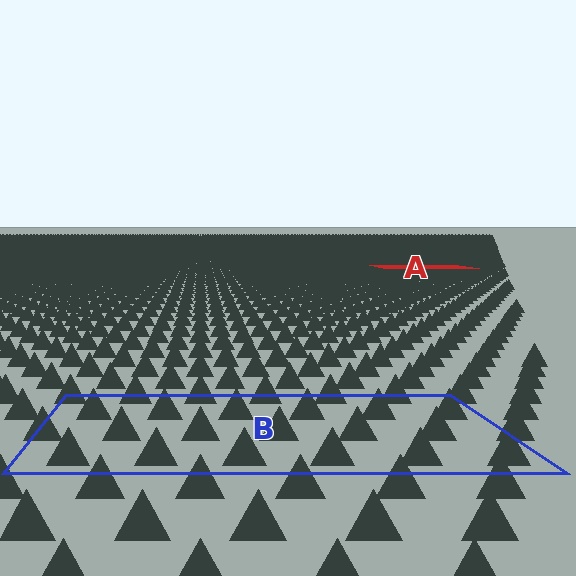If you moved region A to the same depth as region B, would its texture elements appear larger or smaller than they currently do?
They would appear larger. At a closer depth, the same texture elements are projected at a bigger on-screen size.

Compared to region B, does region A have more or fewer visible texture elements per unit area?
Region A has more texture elements per unit area — they are packed more densely because it is farther away.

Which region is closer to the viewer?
Region B is closer. The texture elements there are larger and more spread out.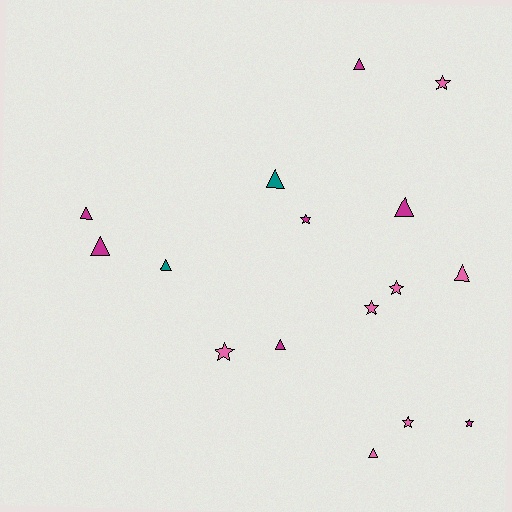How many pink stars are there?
There are 5 pink stars.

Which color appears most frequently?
Pink, with 7 objects.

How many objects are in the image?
There are 16 objects.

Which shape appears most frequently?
Triangle, with 9 objects.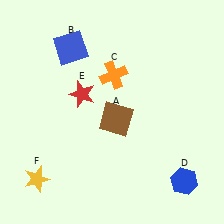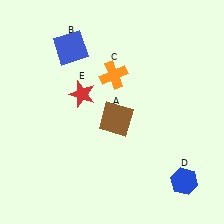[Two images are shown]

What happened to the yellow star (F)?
The yellow star (F) was removed in Image 2. It was in the bottom-left area of Image 1.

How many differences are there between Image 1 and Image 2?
There is 1 difference between the two images.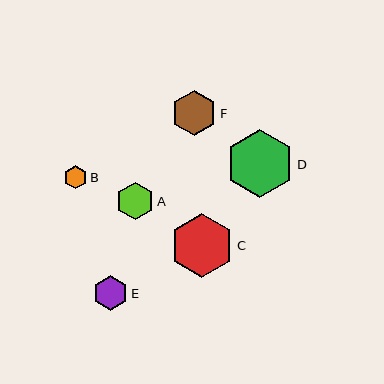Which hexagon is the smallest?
Hexagon B is the smallest with a size of approximately 23 pixels.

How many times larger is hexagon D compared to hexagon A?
Hexagon D is approximately 1.8 times the size of hexagon A.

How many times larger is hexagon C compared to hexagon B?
Hexagon C is approximately 2.7 times the size of hexagon B.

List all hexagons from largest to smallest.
From largest to smallest: D, C, F, A, E, B.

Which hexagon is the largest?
Hexagon D is the largest with a size of approximately 68 pixels.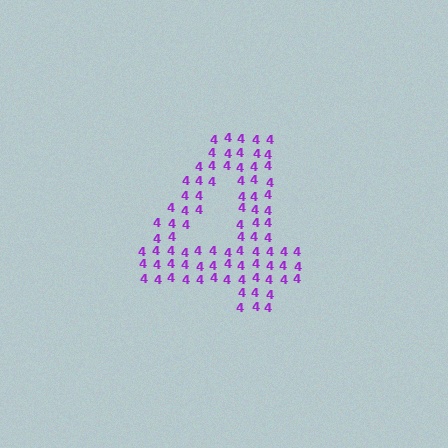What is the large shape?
The large shape is the digit 4.